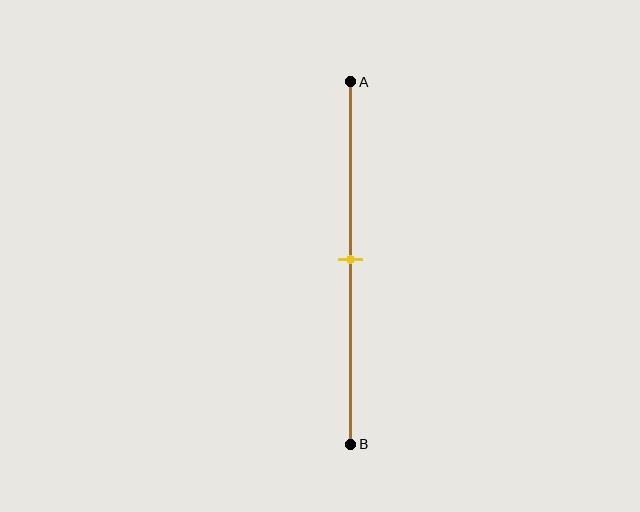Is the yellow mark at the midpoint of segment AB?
Yes, the mark is approximately at the midpoint.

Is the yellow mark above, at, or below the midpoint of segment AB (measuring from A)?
The yellow mark is approximately at the midpoint of segment AB.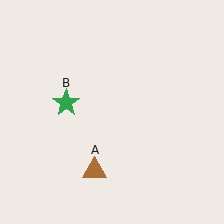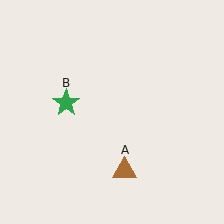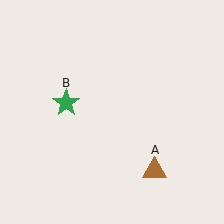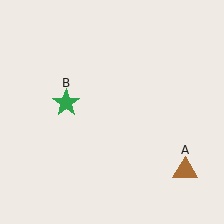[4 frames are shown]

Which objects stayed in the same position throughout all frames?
Green star (object B) remained stationary.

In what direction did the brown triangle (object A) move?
The brown triangle (object A) moved right.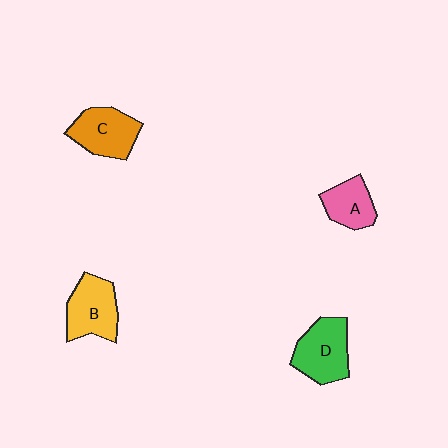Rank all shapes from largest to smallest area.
From largest to smallest: D (green), B (yellow), C (orange), A (pink).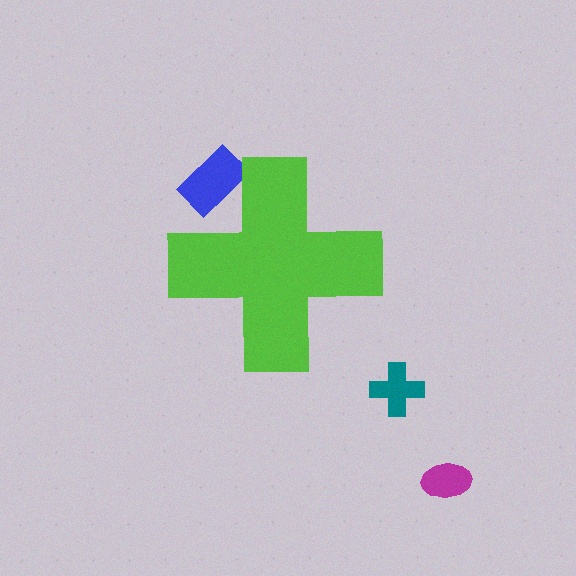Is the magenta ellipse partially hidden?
No, the magenta ellipse is fully visible.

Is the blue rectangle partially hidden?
Yes, the blue rectangle is partially hidden behind the lime cross.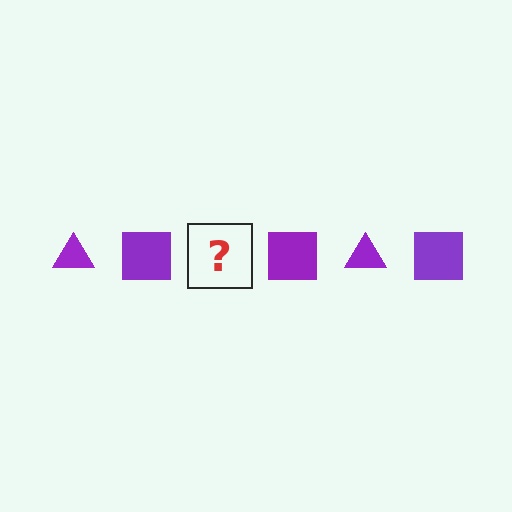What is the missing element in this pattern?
The missing element is a purple triangle.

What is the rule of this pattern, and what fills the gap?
The rule is that the pattern cycles through triangle, square shapes in purple. The gap should be filled with a purple triangle.